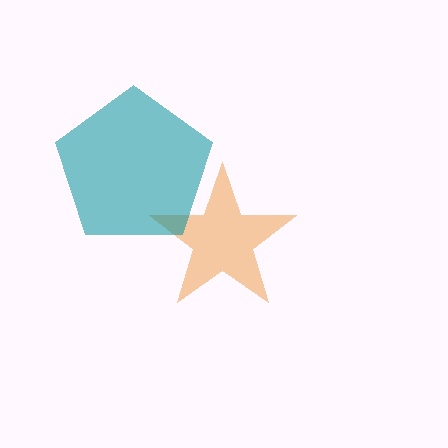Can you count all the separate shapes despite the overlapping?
Yes, there are 2 separate shapes.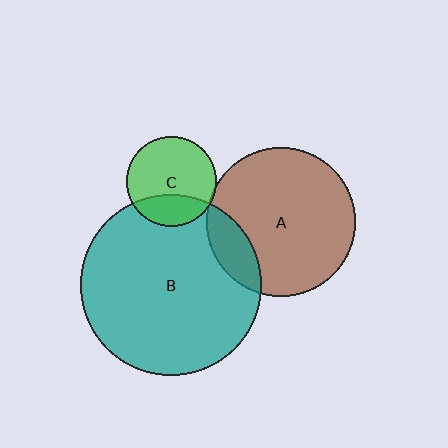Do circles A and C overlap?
Yes.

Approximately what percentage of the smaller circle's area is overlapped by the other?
Approximately 5%.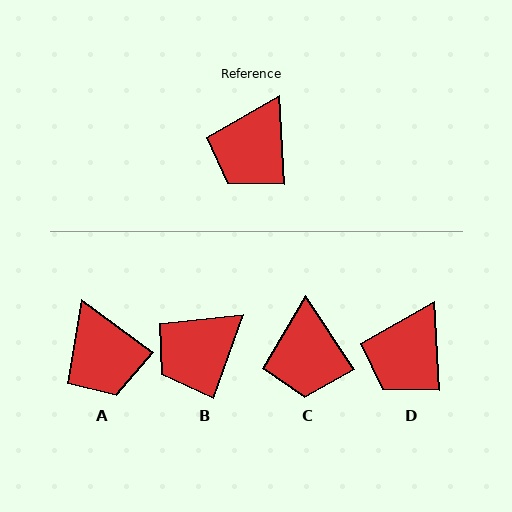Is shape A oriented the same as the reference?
No, it is off by about 51 degrees.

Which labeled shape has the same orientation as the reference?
D.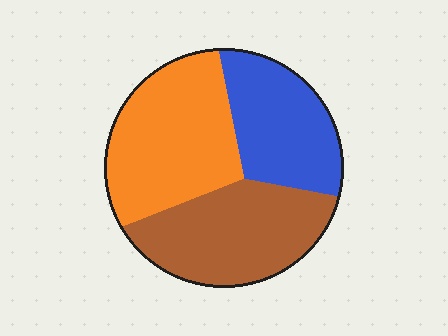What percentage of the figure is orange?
Orange covers 38% of the figure.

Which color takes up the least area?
Blue, at roughly 30%.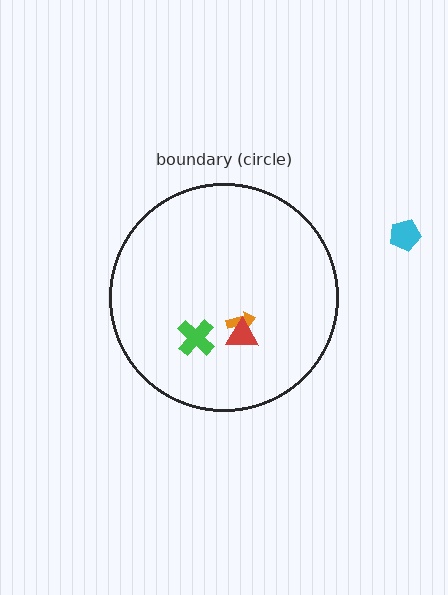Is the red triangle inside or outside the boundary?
Inside.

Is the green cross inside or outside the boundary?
Inside.